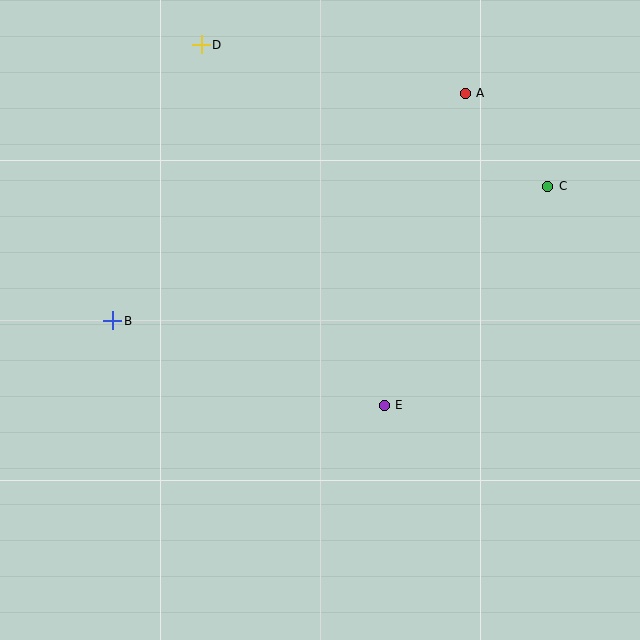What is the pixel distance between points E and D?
The distance between E and D is 405 pixels.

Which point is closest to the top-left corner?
Point D is closest to the top-left corner.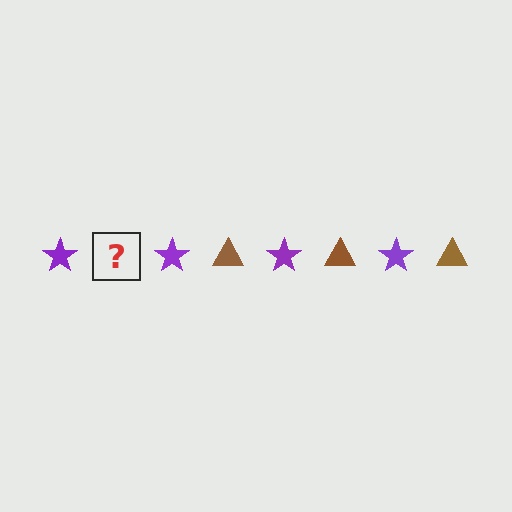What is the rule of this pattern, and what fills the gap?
The rule is that the pattern alternates between purple star and brown triangle. The gap should be filled with a brown triangle.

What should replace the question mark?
The question mark should be replaced with a brown triangle.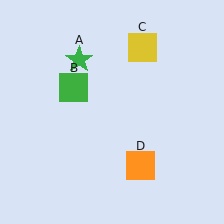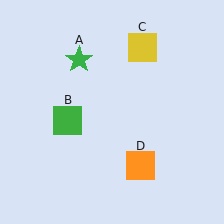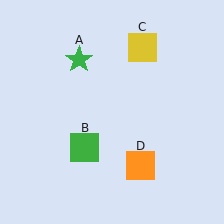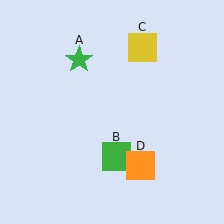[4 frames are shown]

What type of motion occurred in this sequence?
The green square (object B) rotated counterclockwise around the center of the scene.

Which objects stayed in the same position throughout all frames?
Green star (object A) and yellow square (object C) and orange square (object D) remained stationary.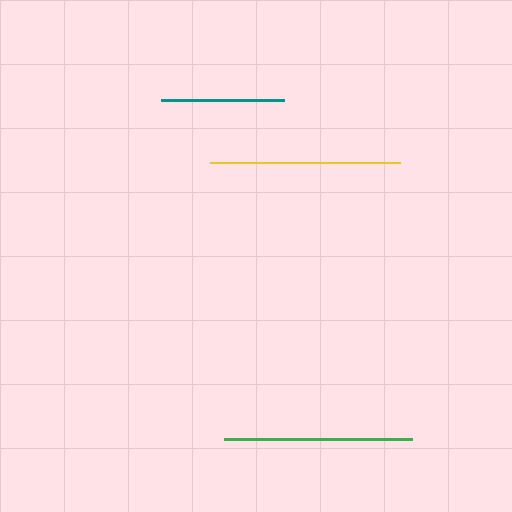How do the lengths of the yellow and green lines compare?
The yellow and green lines are approximately the same length.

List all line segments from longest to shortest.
From longest to shortest: yellow, green, teal.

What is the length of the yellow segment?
The yellow segment is approximately 190 pixels long.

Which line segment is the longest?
The yellow line is the longest at approximately 190 pixels.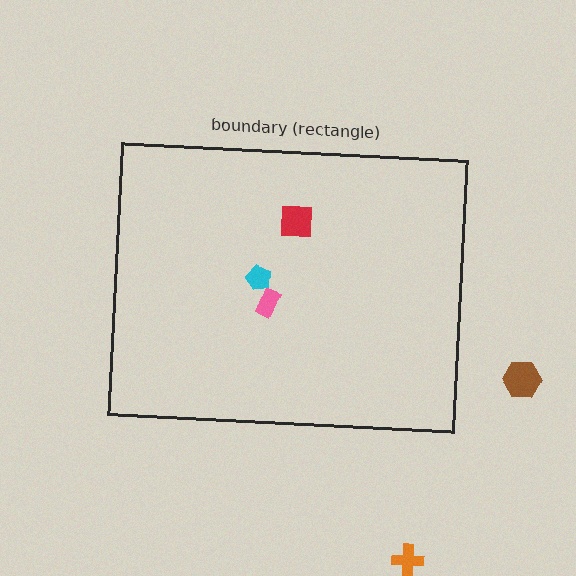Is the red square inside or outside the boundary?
Inside.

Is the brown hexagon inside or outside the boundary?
Outside.